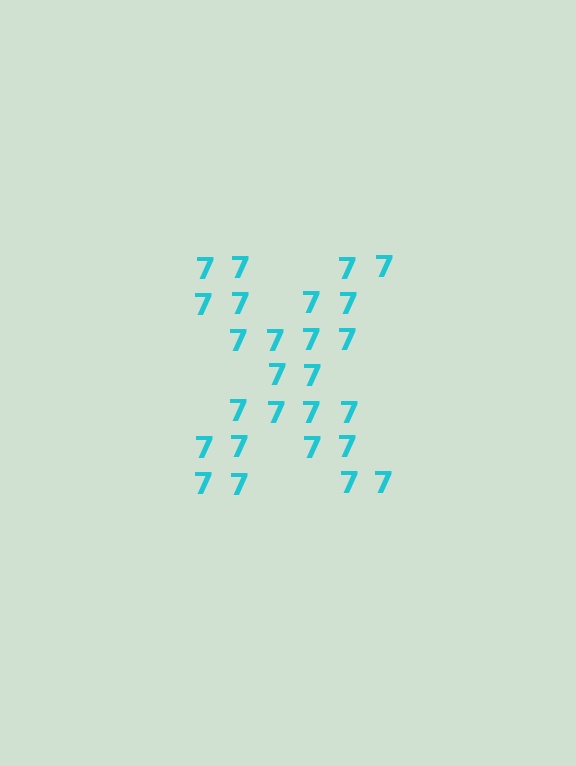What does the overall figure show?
The overall figure shows the letter X.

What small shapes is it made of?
It is made of small digit 7's.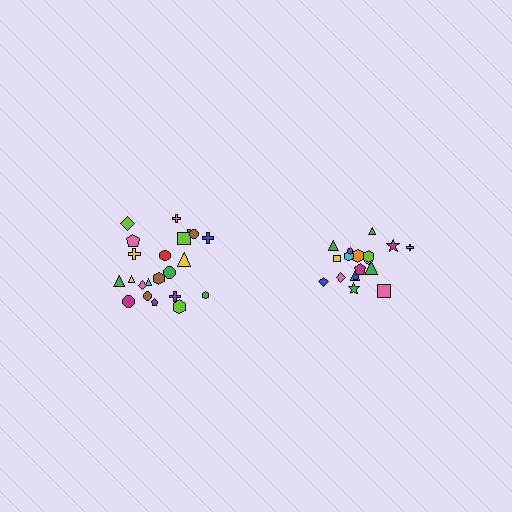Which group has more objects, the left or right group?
The left group.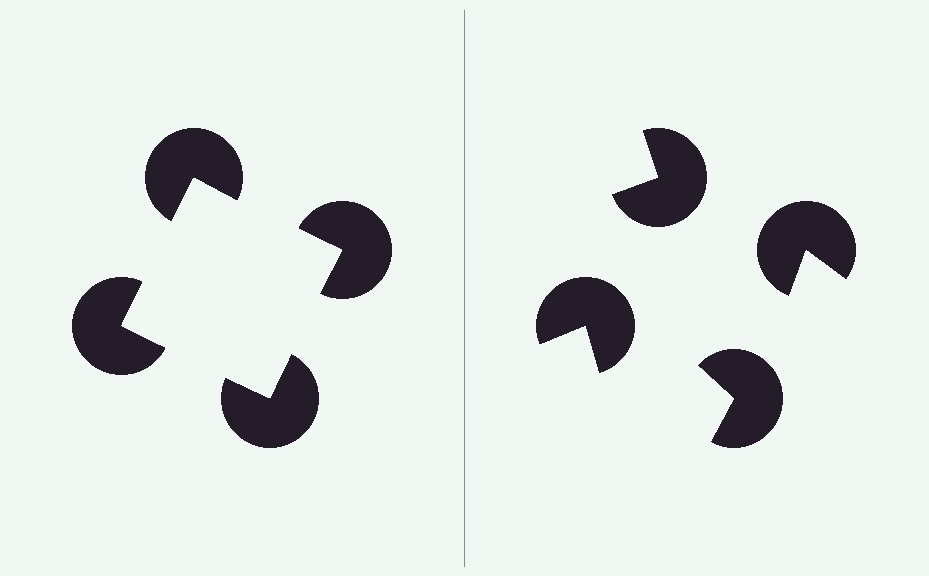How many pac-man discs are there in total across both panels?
8 — 4 on each side.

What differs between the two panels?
The pac-man discs are positioned identically on both sides; only the wedge orientations differ. On the left they align to a square; on the right they are misaligned.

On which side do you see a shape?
An illusory square appears on the left side. On the right side the wedge cuts are rotated, so no coherent shape forms.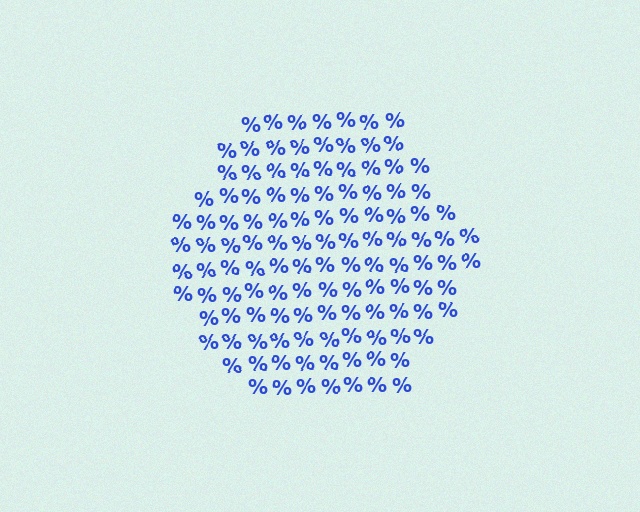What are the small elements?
The small elements are percent signs.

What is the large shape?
The large shape is a hexagon.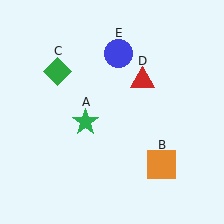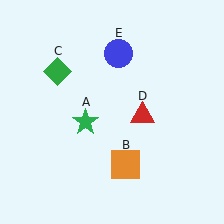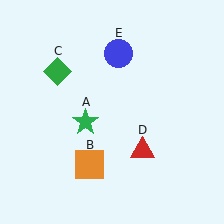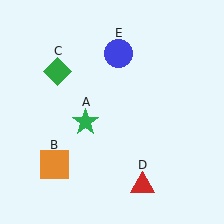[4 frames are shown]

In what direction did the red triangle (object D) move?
The red triangle (object D) moved down.